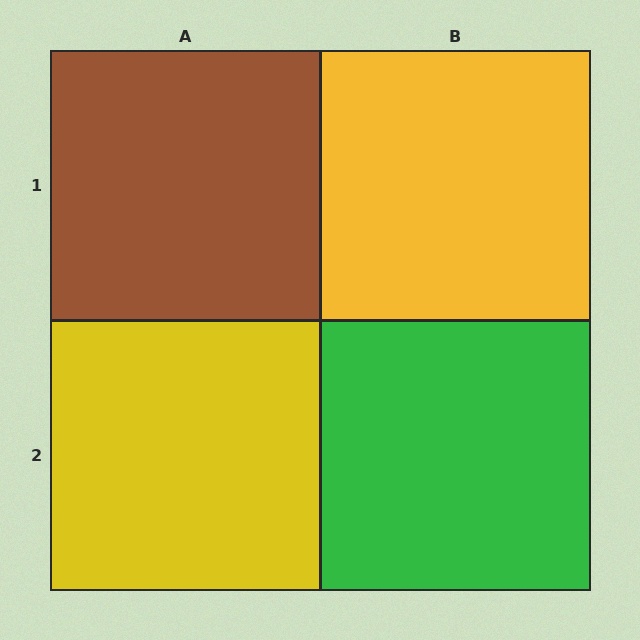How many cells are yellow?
2 cells are yellow.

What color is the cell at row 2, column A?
Yellow.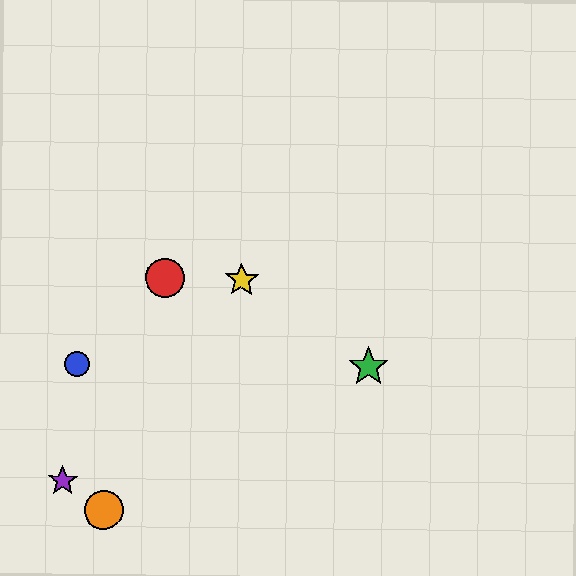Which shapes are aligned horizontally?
The blue circle, the green star are aligned horizontally.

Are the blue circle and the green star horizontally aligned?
Yes, both are at y≈364.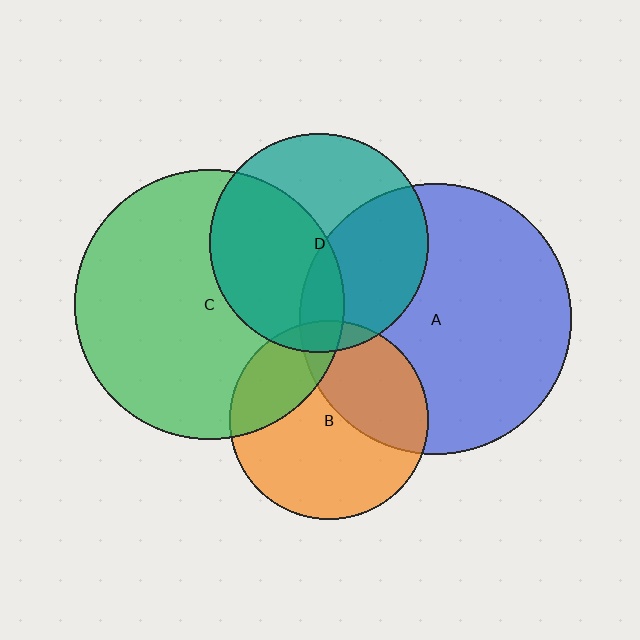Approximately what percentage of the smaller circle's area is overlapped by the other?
Approximately 40%.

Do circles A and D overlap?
Yes.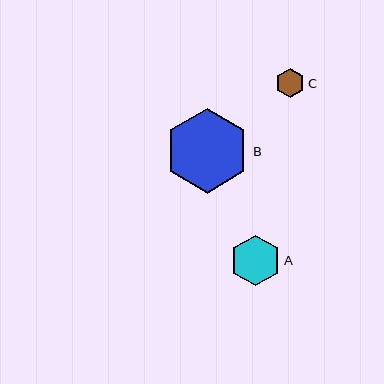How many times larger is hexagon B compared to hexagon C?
Hexagon B is approximately 2.9 times the size of hexagon C.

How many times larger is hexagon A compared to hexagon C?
Hexagon A is approximately 1.7 times the size of hexagon C.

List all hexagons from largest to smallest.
From largest to smallest: B, A, C.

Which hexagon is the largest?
Hexagon B is the largest with a size of approximately 85 pixels.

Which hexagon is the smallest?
Hexagon C is the smallest with a size of approximately 29 pixels.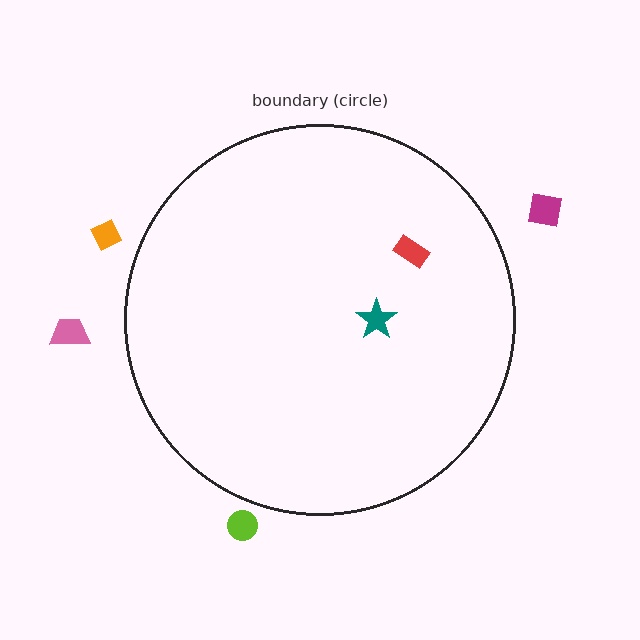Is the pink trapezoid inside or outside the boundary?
Outside.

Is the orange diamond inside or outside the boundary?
Outside.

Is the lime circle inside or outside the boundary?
Outside.